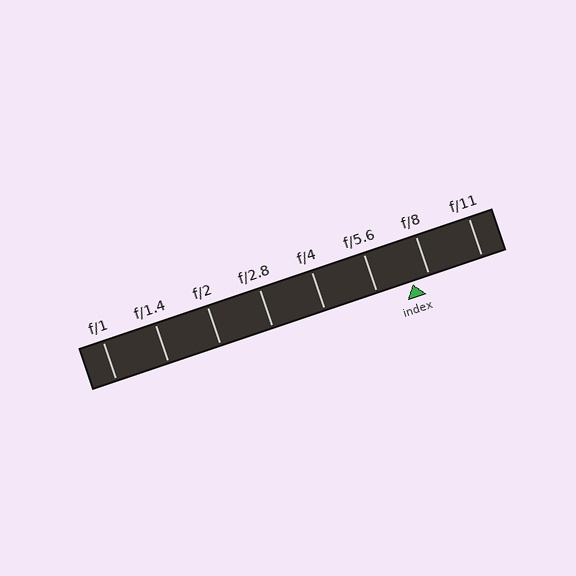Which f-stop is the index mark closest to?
The index mark is closest to f/8.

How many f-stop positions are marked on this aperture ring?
There are 8 f-stop positions marked.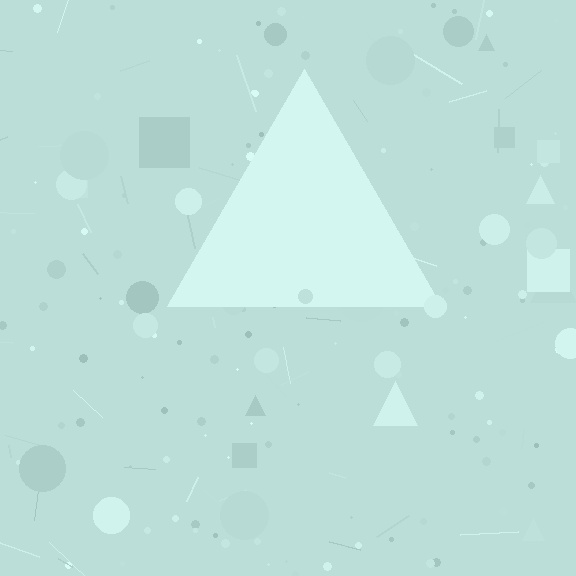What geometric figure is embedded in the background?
A triangle is embedded in the background.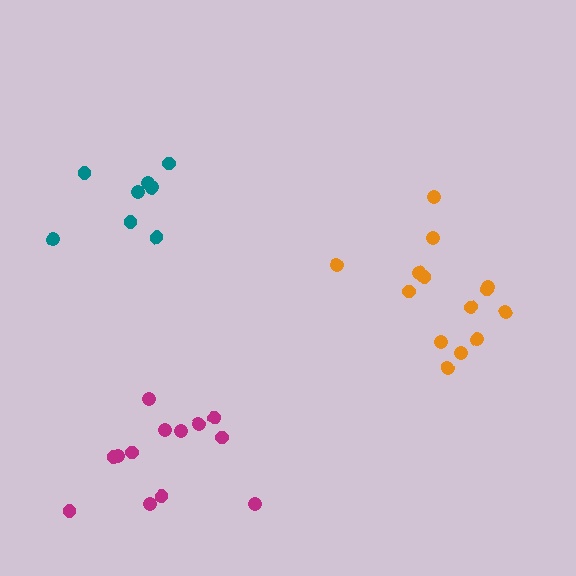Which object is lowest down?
The magenta cluster is bottommost.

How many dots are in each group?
Group 1: 14 dots, Group 2: 8 dots, Group 3: 13 dots (35 total).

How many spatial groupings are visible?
There are 3 spatial groupings.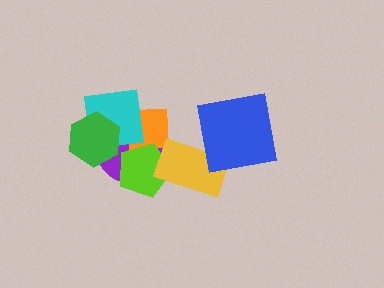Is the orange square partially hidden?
Yes, it is partially covered by another shape.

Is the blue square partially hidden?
No, no other shape covers it.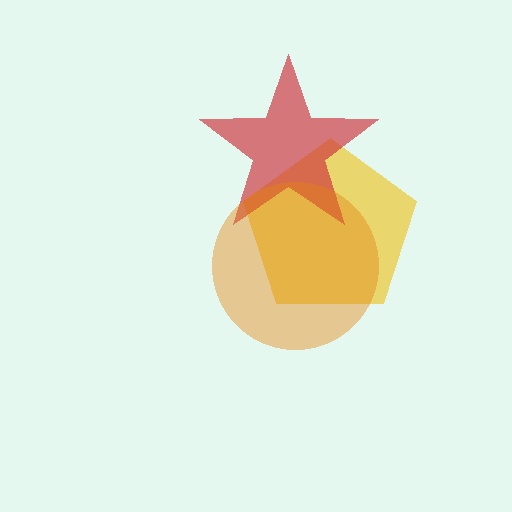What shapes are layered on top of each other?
The layered shapes are: a yellow pentagon, a red star, an orange circle.